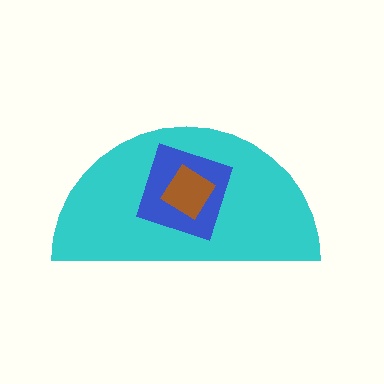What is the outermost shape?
The cyan semicircle.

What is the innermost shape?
The brown diamond.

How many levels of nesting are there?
3.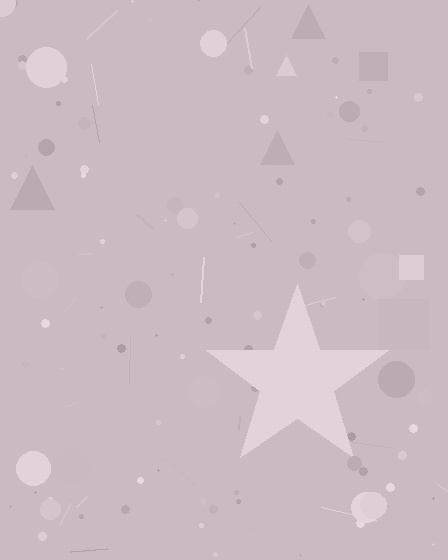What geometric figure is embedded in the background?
A star is embedded in the background.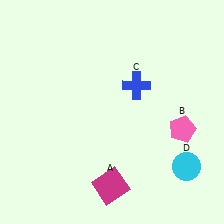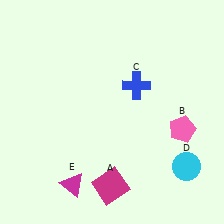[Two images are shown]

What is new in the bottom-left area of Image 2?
A magenta triangle (E) was added in the bottom-left area of Image 2.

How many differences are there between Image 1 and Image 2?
There is 1 difference between the two images.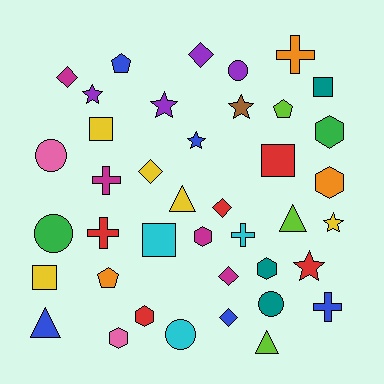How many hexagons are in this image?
There are 6 hexagons.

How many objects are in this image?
There are 40 objects.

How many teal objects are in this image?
There are 3 teal objects.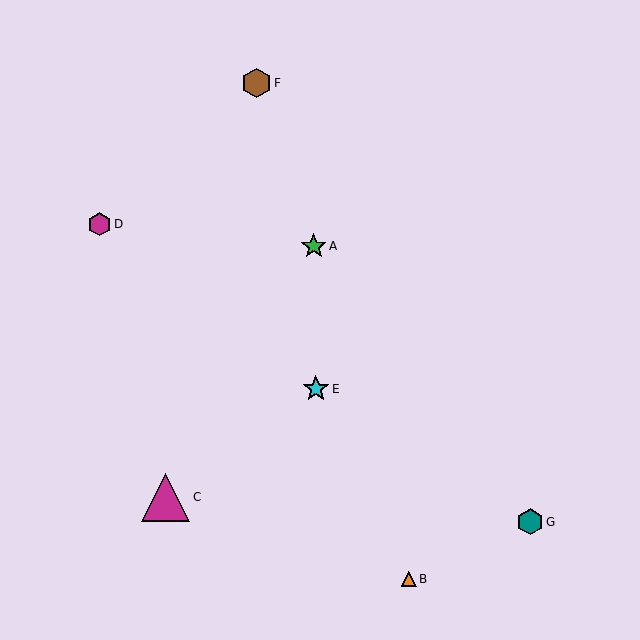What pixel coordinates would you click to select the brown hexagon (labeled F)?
Click at (257, 83) to select the brown hexagon F.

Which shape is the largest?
The magenta triangle (labeled C) is the largest.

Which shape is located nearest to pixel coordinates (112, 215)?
The magenta hexagon (labeled D) at (100, 224) is nearest to that location.